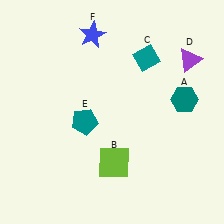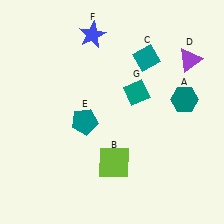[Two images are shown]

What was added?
A teal diamond (G) was added in Image 2.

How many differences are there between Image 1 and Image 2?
There is 1 difference between the two images.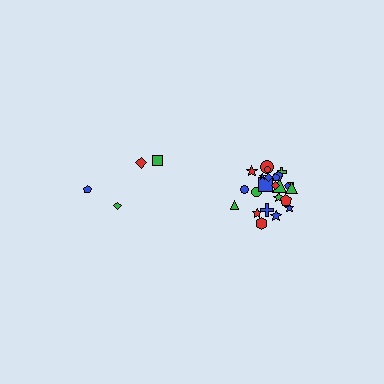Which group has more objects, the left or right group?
The right group.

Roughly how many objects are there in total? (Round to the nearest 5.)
Roughly 30 objects in total.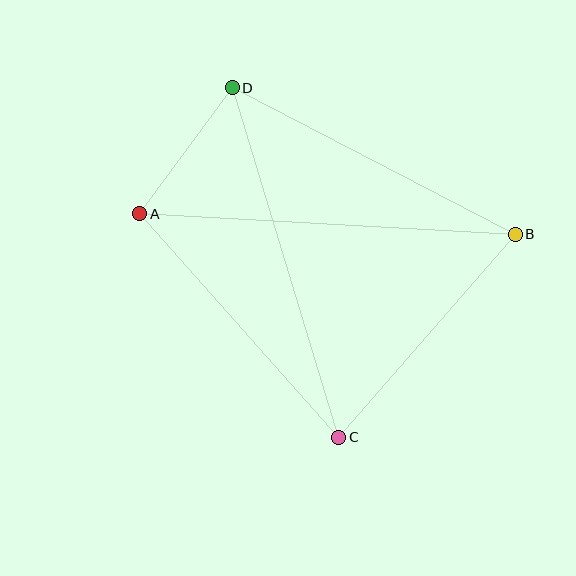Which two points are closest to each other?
Points A and D are closest to each other.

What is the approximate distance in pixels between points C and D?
The distance between C and D is approximately 365 pixels.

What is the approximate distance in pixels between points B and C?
The distance between B and C is approximately 269 pixels.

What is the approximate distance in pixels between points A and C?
The distance between A and C is approximately 299 pixels.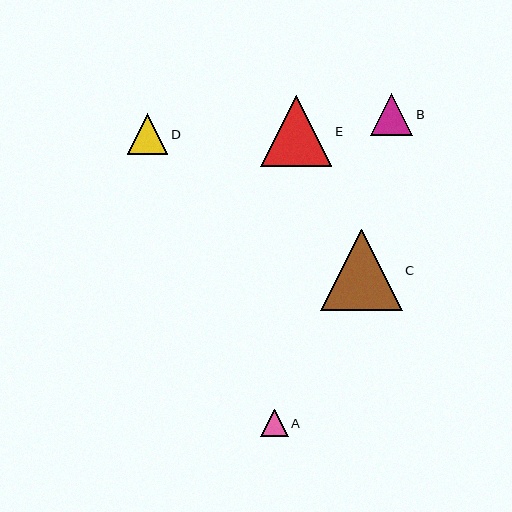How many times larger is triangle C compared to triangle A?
Triangle C is approximately 3.0 times the size of triangle A.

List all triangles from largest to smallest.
From largest to smallest: C, E, B, D, A.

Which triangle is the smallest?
Triangle A is the smallest with a size of approximately 27 pixels.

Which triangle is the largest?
Triangle C is the largest with a size of approximately 81 pixels.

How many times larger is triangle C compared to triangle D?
Triangle C is approximately 2.0 times the size of triangle D.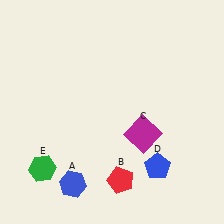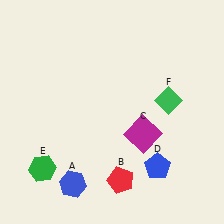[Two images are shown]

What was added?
A green diamond (F) was added in Image 2.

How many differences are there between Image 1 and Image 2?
There is 1 difference between the two images.